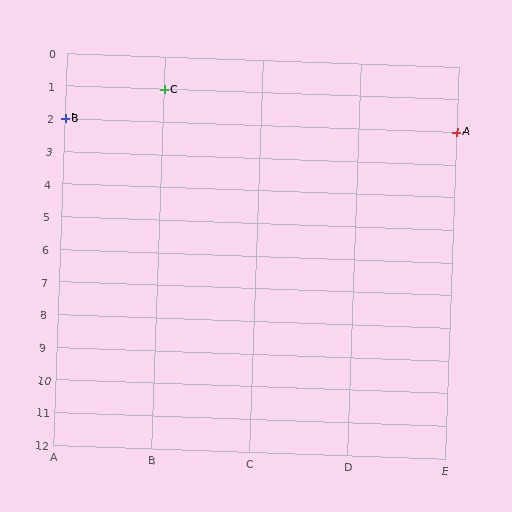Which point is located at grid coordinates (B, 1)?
Point C is at (B, 1).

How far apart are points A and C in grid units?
Points A and C are 3 columns and 1 row apart (about 3.2 grid units diagonally).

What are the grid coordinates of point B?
Point B is at grid coordinates (A, 2).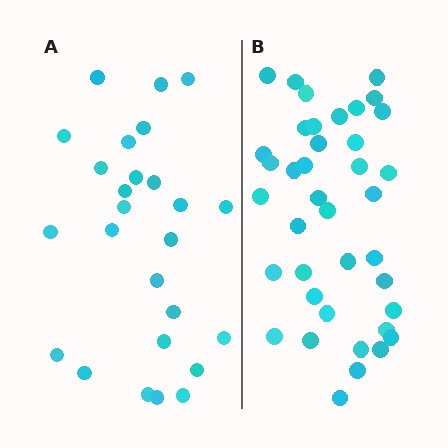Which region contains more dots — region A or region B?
Region B (the right region) has more dots.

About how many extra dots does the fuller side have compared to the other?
Region B has approximately 15 more dots than region A.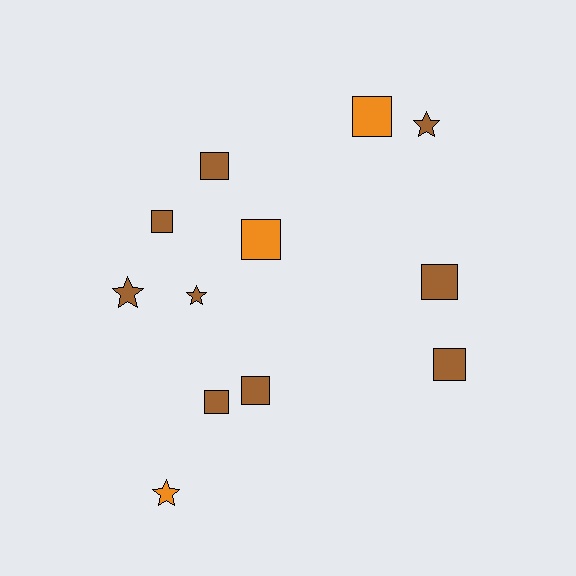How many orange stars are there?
There is 1 orange star.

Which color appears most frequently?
Brown, with 9 objects.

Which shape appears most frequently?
Square, with 8 objects.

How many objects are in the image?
There are 12 objects.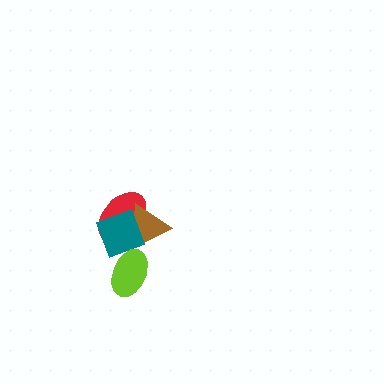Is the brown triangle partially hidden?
Yes, it is partially covered by another shape.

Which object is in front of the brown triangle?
The teal diamond is in front of the brown triangle.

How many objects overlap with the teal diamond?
3 objects overlap with the teal diamond.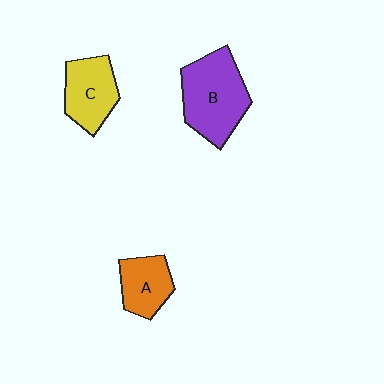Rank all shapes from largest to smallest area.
From largest to smallest: B (purple), C (yellow), A (orange).